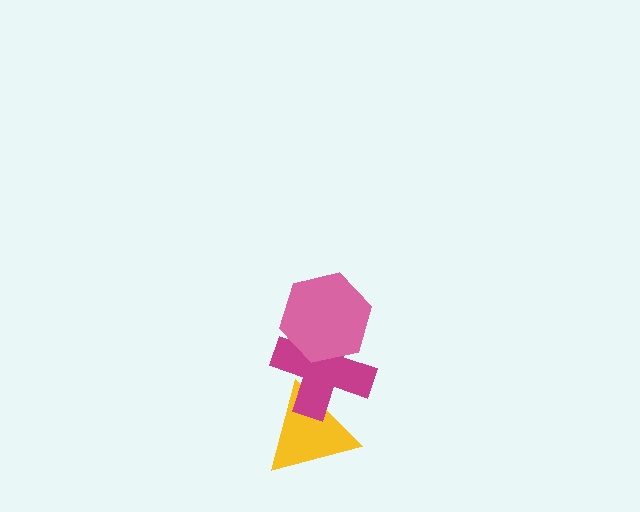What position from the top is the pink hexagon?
The pink hexagon is 1st from the top.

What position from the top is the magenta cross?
The magenta cross is 2nd from the top.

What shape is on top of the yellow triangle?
The magenta cross is on top of the yellow triangle.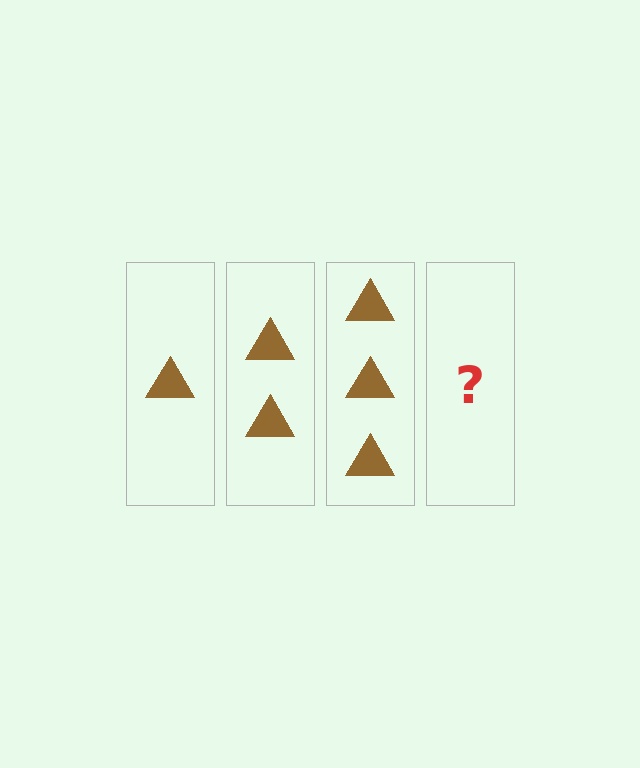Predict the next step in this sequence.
The next step is 4 triangles.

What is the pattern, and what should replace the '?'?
The pattern is that each step adds one more triangle. The '?' should be 4 triangles.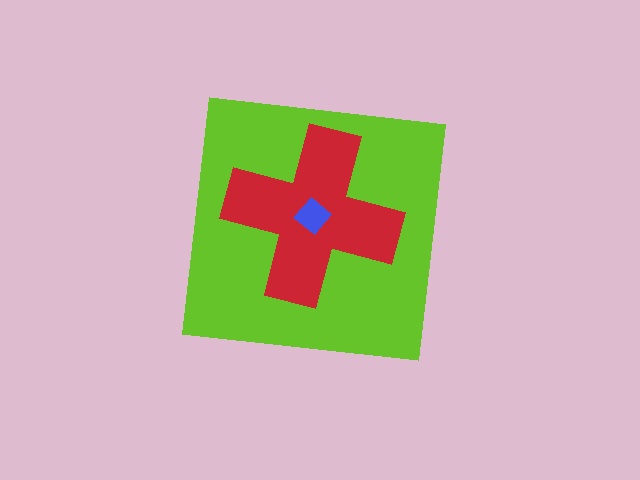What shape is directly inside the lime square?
The red cross.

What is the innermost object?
The blue diamond.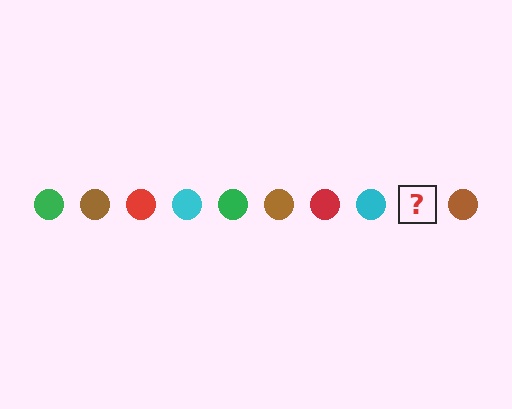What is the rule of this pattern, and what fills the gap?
The rule is that the pattern cycles through green, brown, red, cyan circles. The gap should be filled with a green circle.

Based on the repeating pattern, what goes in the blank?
The blank should be a green circle.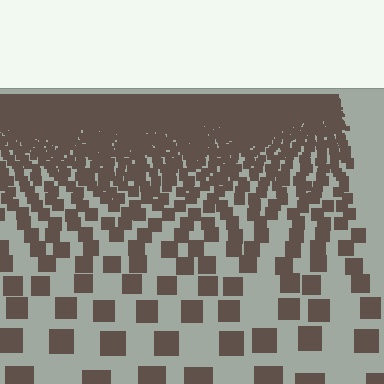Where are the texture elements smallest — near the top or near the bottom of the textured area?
Near the top.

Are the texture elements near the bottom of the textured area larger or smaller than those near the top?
Larger. Near the bottom, elements are closer to the viewer and appear at a bigger on-screen size.